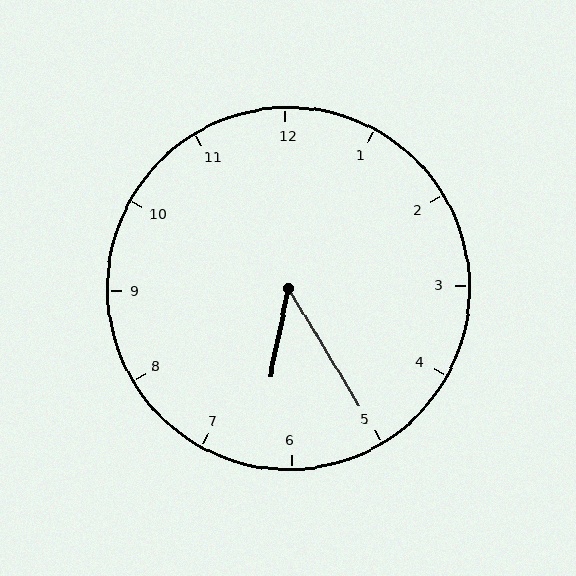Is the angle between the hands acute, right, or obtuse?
It is acute.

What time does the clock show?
6:25.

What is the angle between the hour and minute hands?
Approximately 42 degrees.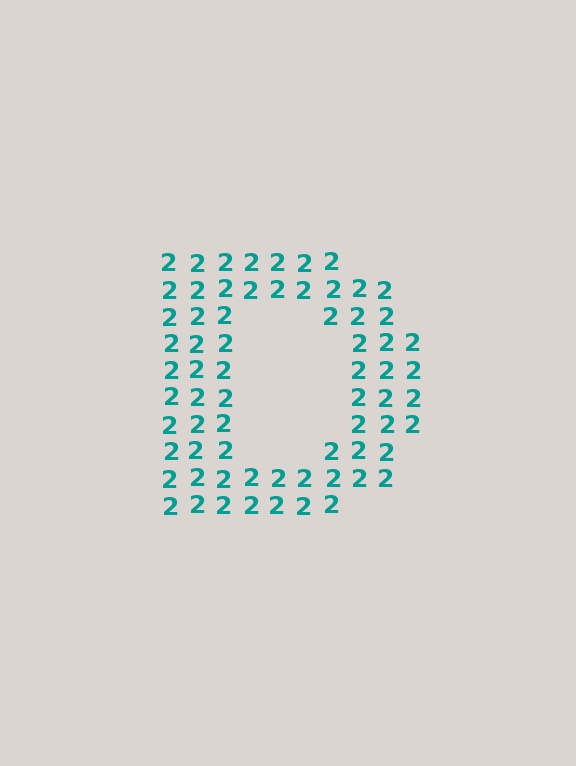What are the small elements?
The small elements are digit 2's.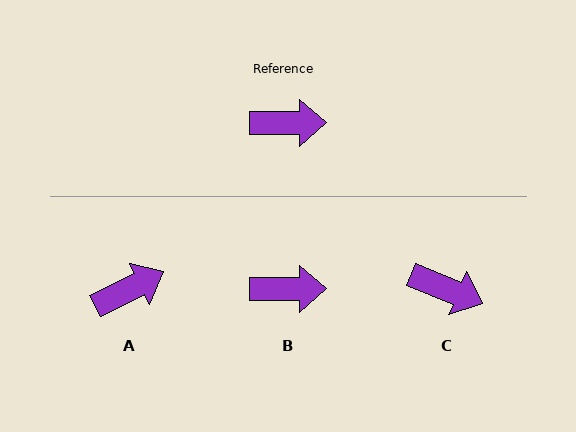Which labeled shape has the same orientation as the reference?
B.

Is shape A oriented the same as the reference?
No, it is off by about 26 degrees.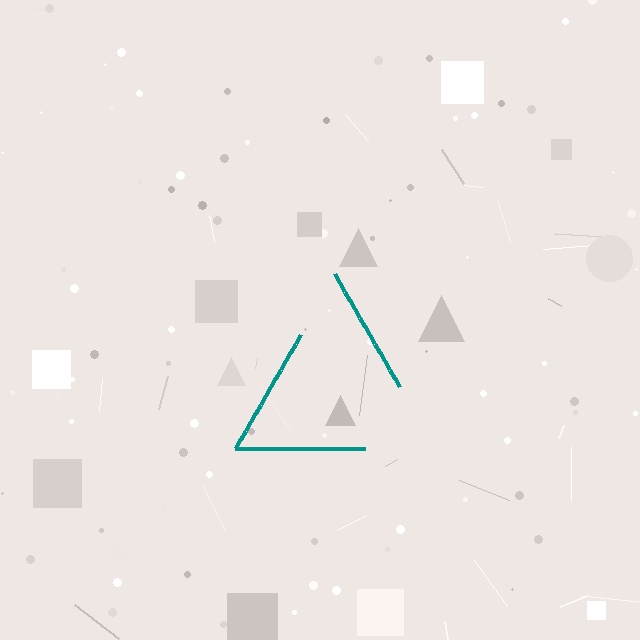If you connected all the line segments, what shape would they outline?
They would outline a triangle.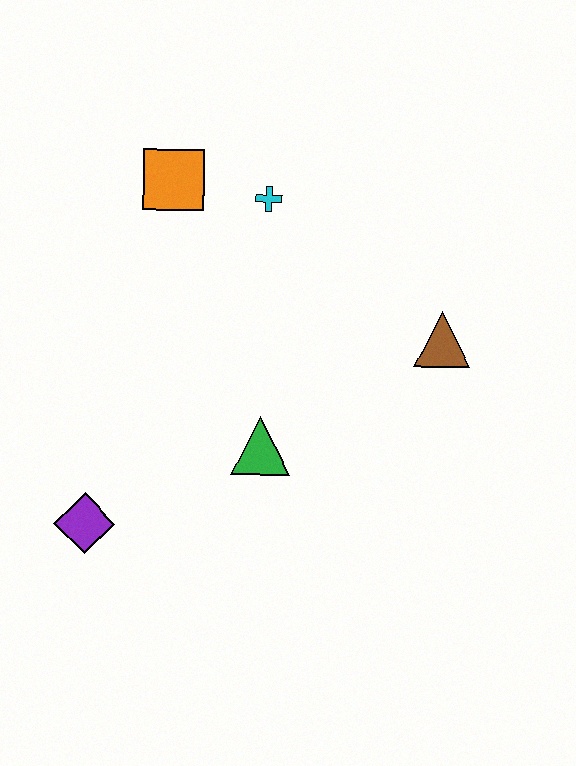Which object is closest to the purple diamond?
The green triangle is closest to the purple diamond.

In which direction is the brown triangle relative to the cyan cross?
The brown triangle is to the right of the cyan cross.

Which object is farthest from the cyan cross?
The purple diamond is farthest from the cyan cross.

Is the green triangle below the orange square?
Yes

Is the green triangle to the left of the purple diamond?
No